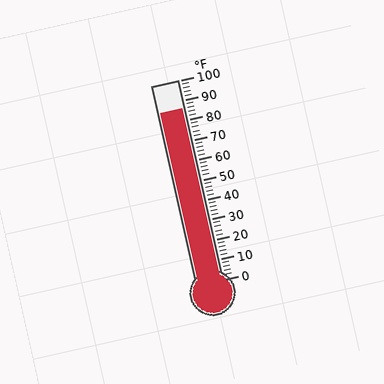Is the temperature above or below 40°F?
The temperature is above 40°F.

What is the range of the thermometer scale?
The thermometer scale ranges from 0°F to 100°F.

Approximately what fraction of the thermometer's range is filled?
The thermometer is filled to approximately 85% of its range.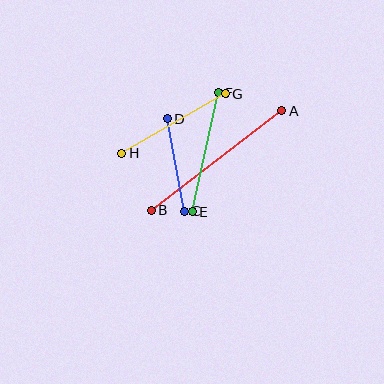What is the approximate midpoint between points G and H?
The midpoint is at approximately (173, 124) pixels.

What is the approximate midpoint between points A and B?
The midpoint is at approximately (217, 160) pixels.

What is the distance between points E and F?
The distance is approximately 122 pixels.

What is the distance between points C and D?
The distance is approximately 94 pixels.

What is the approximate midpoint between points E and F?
The midpoint is at approximately (205, 152) pixels.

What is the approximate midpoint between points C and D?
The midpoint is at approximately (176, 165) pixels.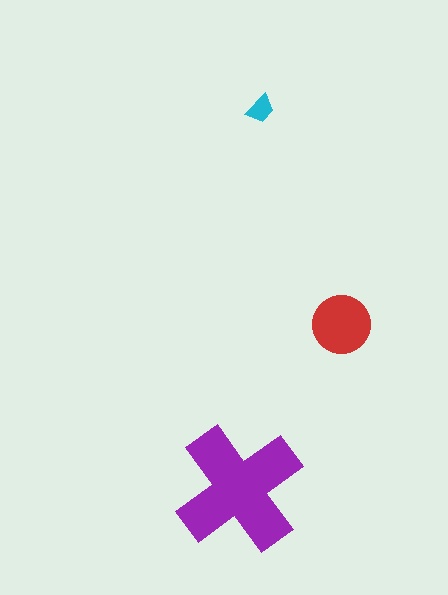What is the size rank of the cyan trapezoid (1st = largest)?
3rd.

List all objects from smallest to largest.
The cyan trapezoid, the red circle, the purple cross.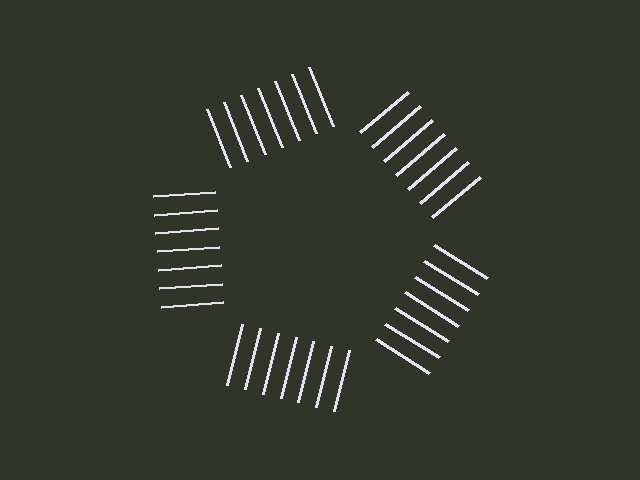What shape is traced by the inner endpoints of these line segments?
An illusory pentagon — the line segments terminate on its edges but no continuous stroke is drawn.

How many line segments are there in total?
35 — 7 along each of the 5 edges.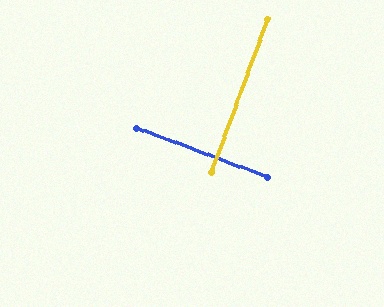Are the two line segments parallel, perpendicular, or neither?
Perpendicular — they meet at approximately 90°.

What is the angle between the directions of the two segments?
Approximately 90 degrees.